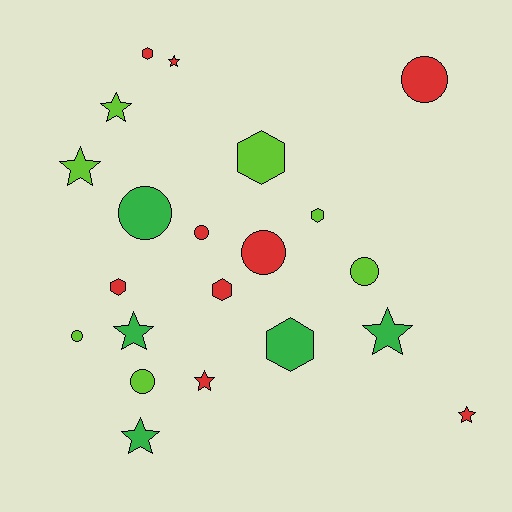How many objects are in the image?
There are 21 objects.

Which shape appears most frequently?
Star, with 8 objects.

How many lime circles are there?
There are 3 lime circles.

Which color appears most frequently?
Red, with 9 objects.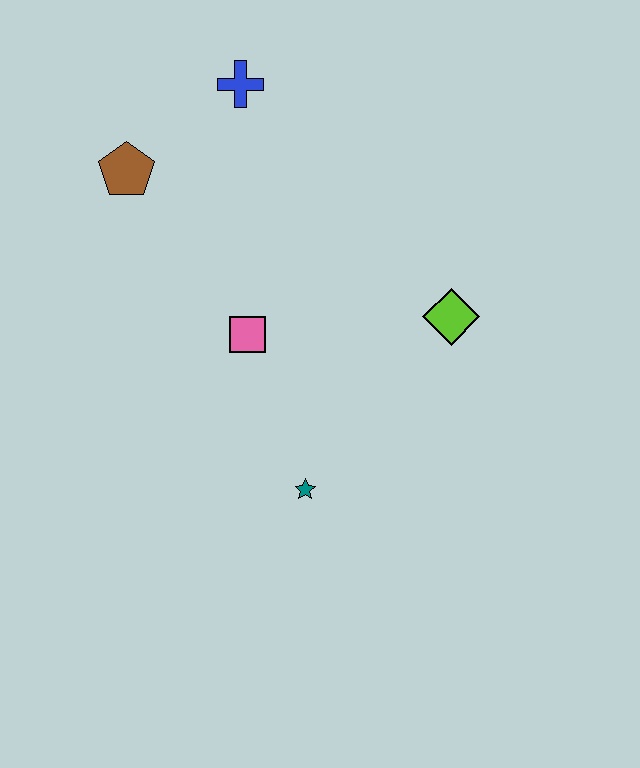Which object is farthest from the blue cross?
The teal star is farthest from the blue cross.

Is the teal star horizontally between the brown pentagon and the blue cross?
No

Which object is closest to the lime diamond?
The pink square is closest to the lime diamond.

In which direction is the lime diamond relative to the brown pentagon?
The lime diamond is to the right of the brown pentagon.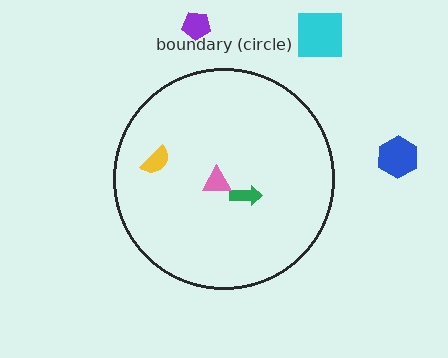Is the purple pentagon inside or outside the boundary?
Outside.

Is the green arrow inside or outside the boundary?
Inside.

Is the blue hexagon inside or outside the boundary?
Outside.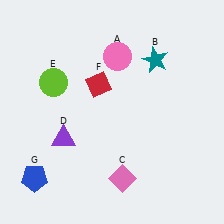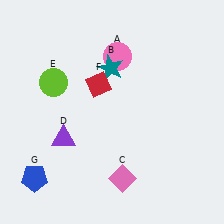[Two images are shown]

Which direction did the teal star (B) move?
The teal star (B) moved left.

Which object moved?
The teal star (B) moved left.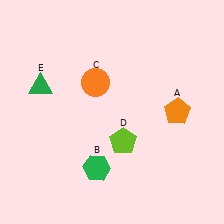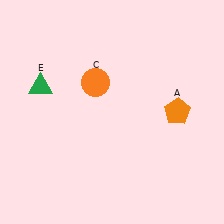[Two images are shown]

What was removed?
The green hexagon (B), the lime pentagon (D) were removed in Image 2.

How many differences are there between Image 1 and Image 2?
There are 2 differences between the two images.